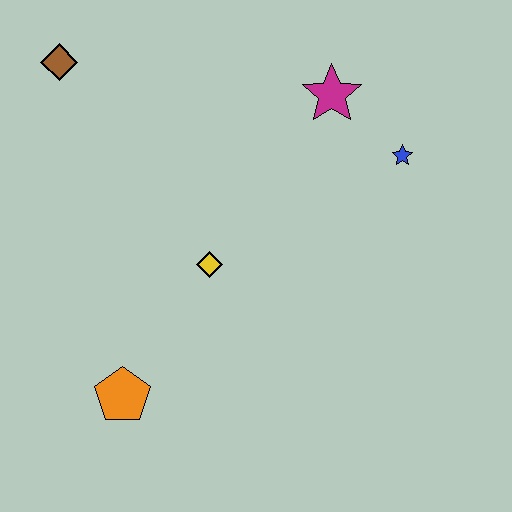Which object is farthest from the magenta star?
The orange pentagon is farthest from the magenta star.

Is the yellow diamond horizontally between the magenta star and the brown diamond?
Yes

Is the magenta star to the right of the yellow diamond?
Yes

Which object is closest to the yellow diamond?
The orange pentagon is closest to the yellow diamond.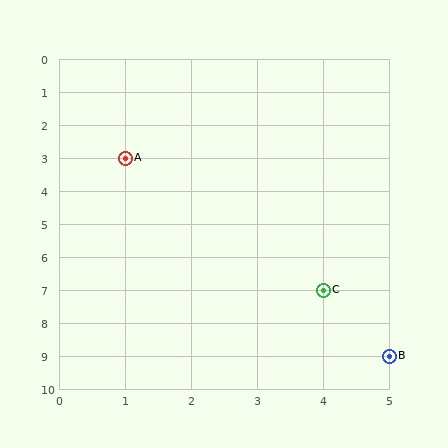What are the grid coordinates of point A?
Point A is at grid coordinates (1, 3).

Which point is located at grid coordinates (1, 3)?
Point A is at (1, 3).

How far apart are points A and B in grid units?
Points A and B are 4 columns and 6 rows apart (about 7.2 grid units diagonally).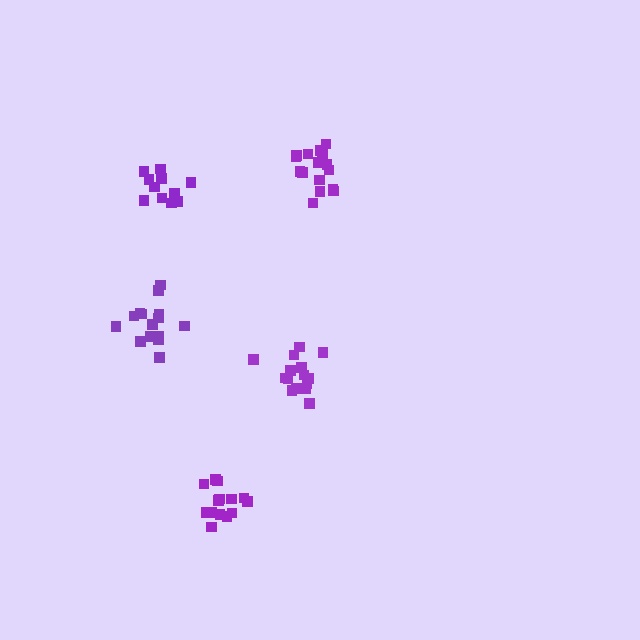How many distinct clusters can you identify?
There are 5 distinct clusters.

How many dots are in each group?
Group 1: 11 dots, Group 2: 17 dots, Group 3: 15 dots, Group 4: 15 dots, Group 5: 14 dots (72 total).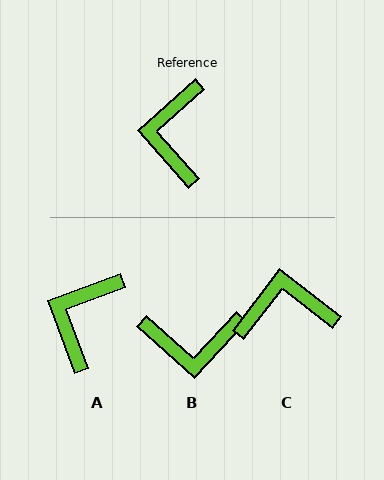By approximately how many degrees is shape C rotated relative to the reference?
Approximately 80 degrees clockwise.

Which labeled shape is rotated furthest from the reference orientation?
B, about 96 degrees away.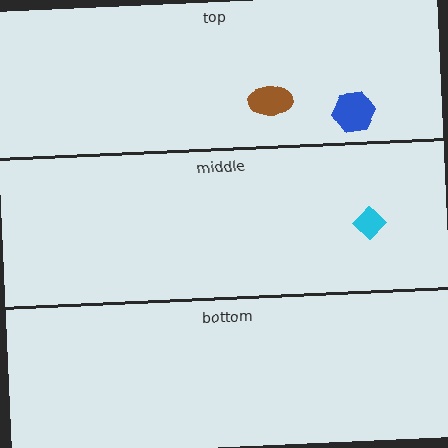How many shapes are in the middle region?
1.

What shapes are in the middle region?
The cyan diamond.